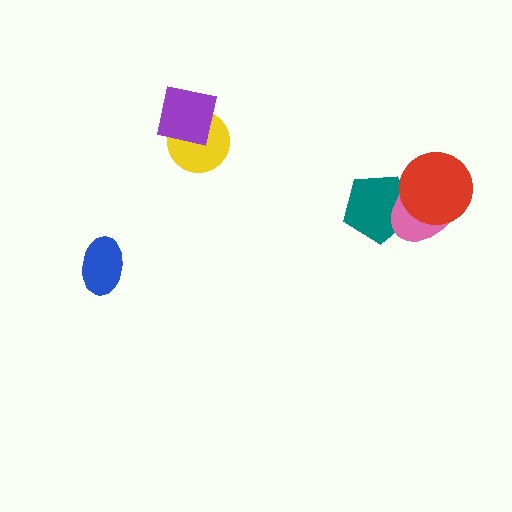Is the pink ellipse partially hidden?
Yes, it is partially covered by another shape.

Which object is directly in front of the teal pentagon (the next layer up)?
The pink ellipse is directly in front of the teal pentagon.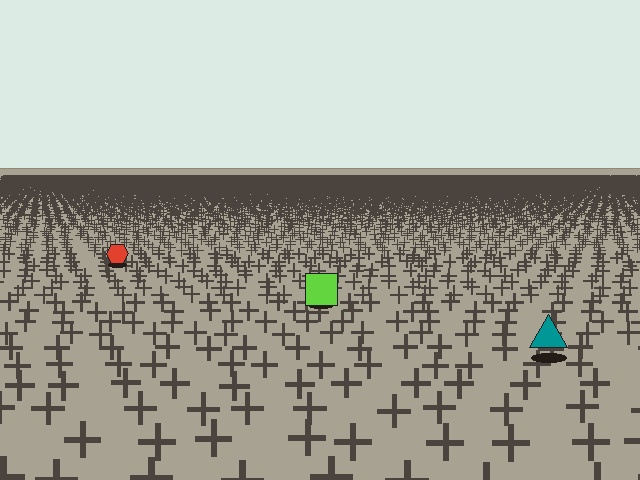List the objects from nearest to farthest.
From nearest to farthest: the teal triangle, the lime square, the red hexagon.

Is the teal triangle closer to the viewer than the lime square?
Yes. The teal triangle is closer — you can tell from the texture gradient: the ground texture is coarser near it.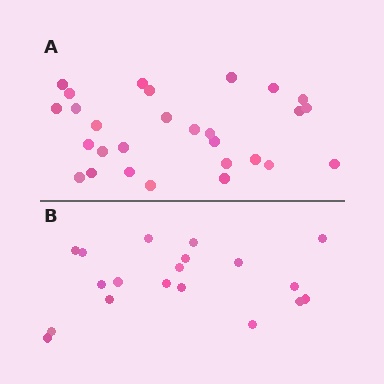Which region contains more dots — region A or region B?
Region A (the top region) has more dots.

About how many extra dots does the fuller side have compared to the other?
Region A has roughly 8 or so more dots than region B.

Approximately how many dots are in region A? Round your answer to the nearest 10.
About 30 dots. (The exact count is 28, which rounds to 30.)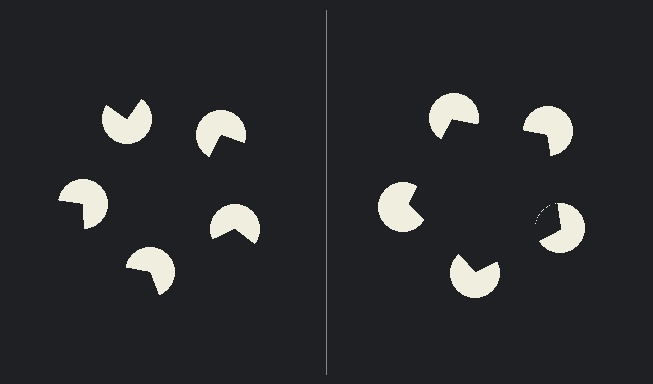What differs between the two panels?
The pac-man discs are positioned identically on both sides; only the wedge orientations differ. On the right they align to a pentagon; on the left they are misaligned.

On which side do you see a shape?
An illusory pentagon appears on the right side. On the left side the wedge cuts are rotated, so no coherent shape forms.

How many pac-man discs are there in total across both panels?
10 — 5 on each side.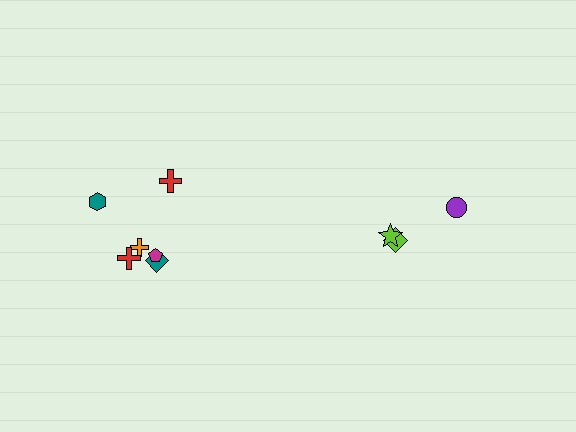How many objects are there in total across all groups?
There are 9 objects.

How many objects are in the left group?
There are 6 objects.